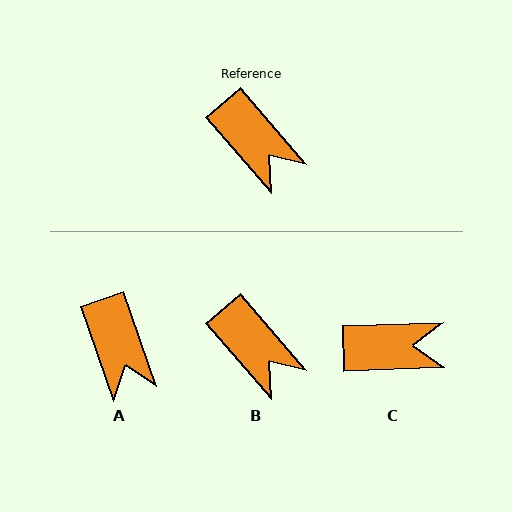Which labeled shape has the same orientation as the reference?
B.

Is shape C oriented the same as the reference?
No, it is off by about 51 degrees.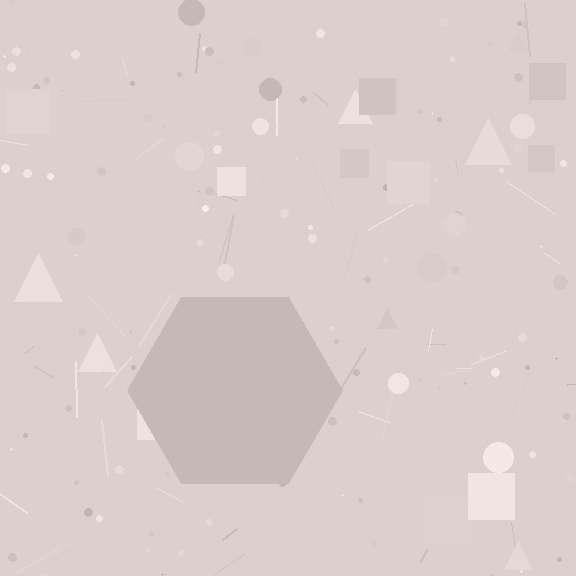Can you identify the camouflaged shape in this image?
The camouflaged shape is a hexagon.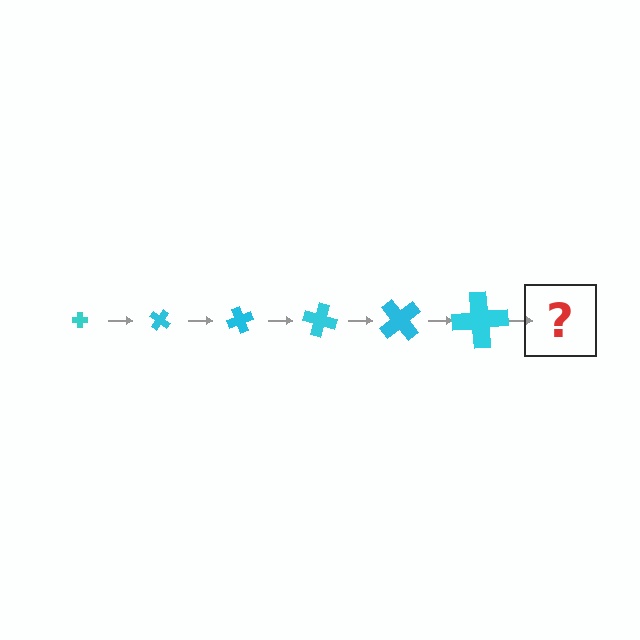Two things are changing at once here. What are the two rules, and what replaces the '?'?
The two rules are that the cross grows larger each step and it rotates 35 degrees each step. The '?' should be a cross, larger than the previous one and rotated 210 degrees from the start.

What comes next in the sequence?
The next element should be a cross, larger than the previous one and rotated 210 degrees from the start.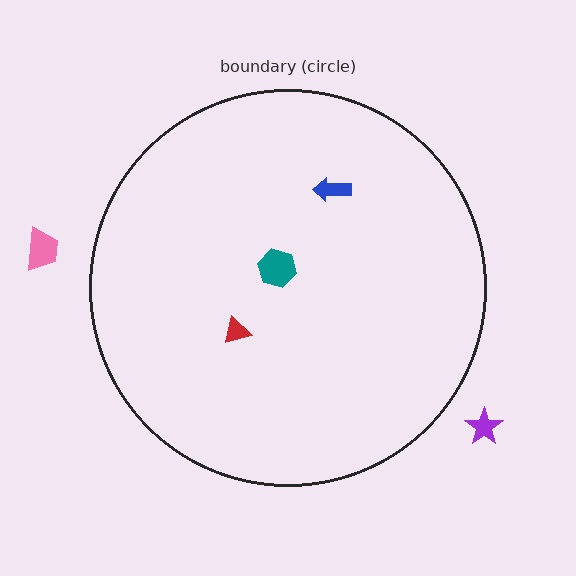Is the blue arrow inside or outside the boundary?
Inside.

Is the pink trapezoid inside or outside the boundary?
Outside.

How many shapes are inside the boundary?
3 inside, 2 outside.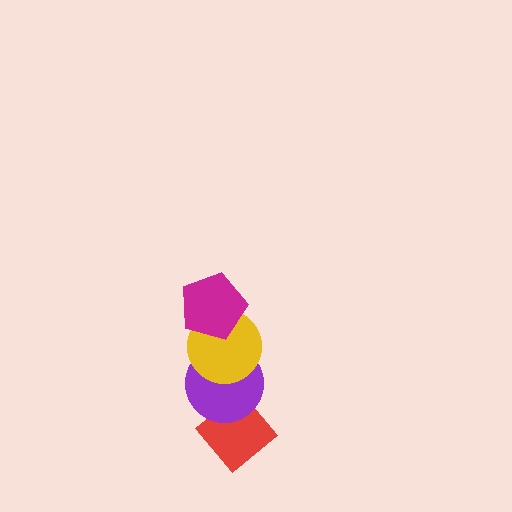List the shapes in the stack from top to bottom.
From top to bottom: the magenta pentagon, the yellow circle, the purple circle, the red diamond.